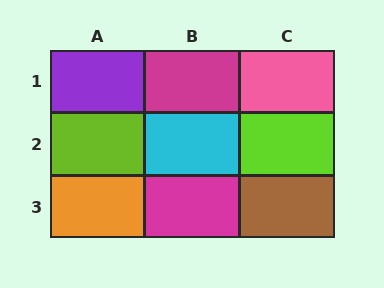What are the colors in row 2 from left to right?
Lime, cyan, lime.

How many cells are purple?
1 cell is purple.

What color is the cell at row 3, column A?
Orange.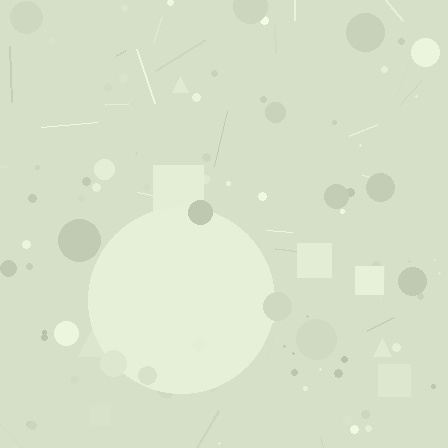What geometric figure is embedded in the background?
A circle is embedded in the background.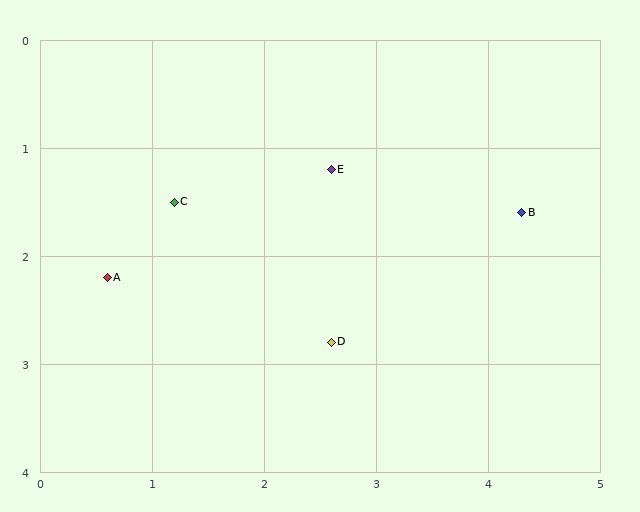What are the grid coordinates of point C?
Point C is at approximately (1.2, 1.5).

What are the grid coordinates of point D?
Point D is at approximately (2.6, 2.8).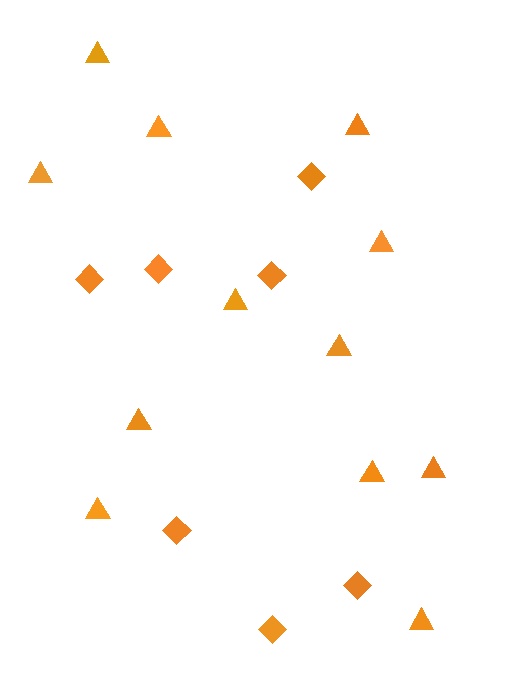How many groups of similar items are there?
There are 2 groups: one group of triangles (12) and one group of diamonds (7).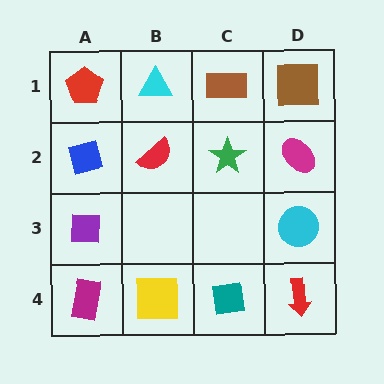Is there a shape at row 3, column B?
No, that cell is empty.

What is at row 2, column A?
A blue square.